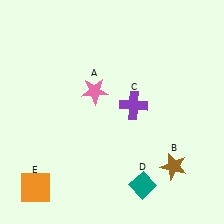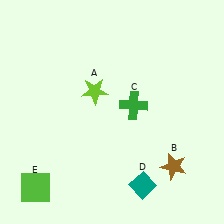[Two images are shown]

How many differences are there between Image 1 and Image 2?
There are 3 differences between the two images.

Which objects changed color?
A changed from pink to lime. C changed from purple to green. E changed from orange to lime.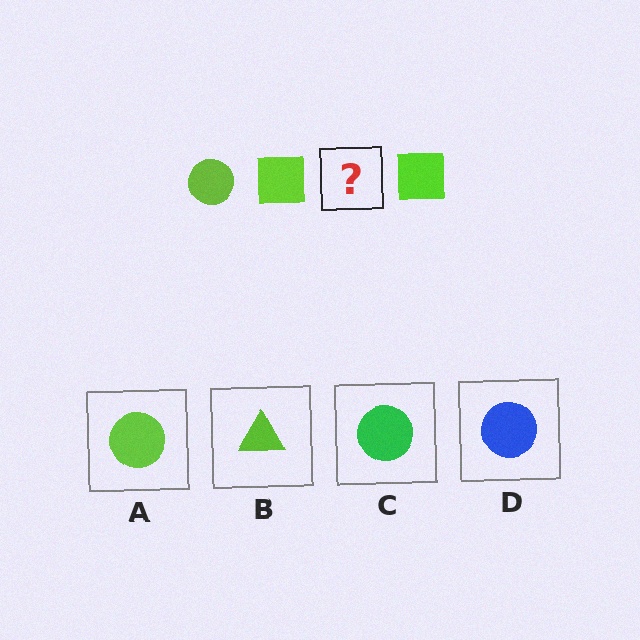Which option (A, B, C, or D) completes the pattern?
A.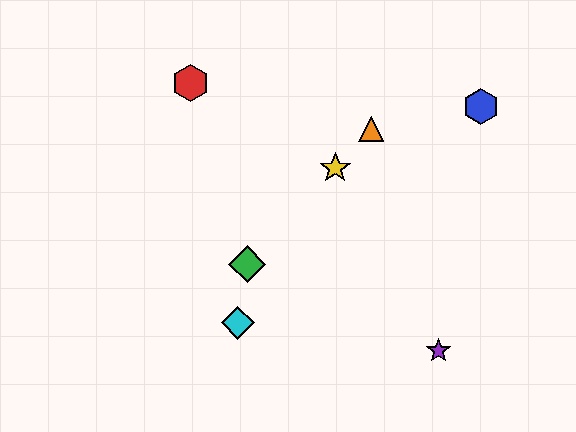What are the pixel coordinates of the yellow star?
The yellow star is at (335, 168).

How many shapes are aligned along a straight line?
3 shapes (the green diamond, the yellow star, the orange triangle) are aligned along a straight line.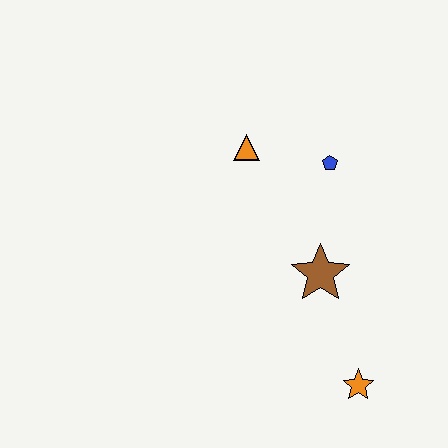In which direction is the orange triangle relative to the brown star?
The orange triangle is above the brown star.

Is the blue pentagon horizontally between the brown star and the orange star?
Yes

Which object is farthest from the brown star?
The orange triangle is farthest from the brown star.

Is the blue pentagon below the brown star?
No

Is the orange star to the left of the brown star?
No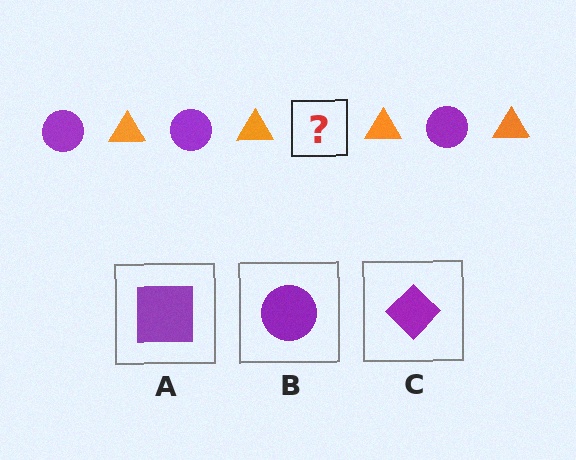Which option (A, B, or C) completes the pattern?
B.